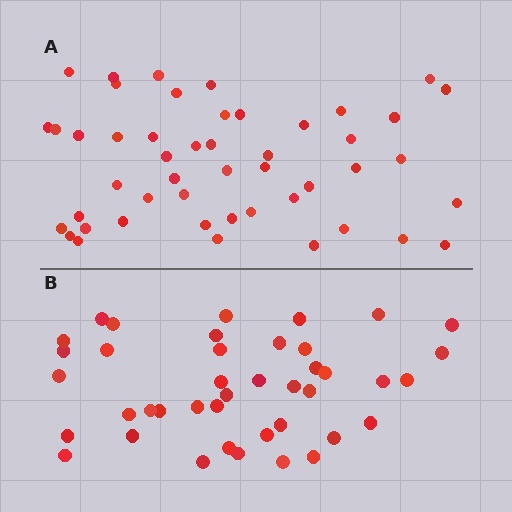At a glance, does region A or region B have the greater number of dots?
Region A (the top region) has more dots.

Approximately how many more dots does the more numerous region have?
Region A has roughly 8 or so more dots than region B.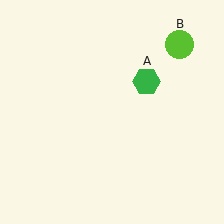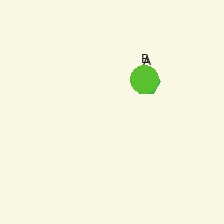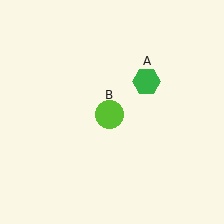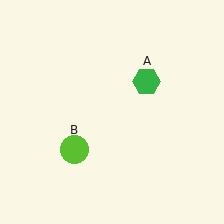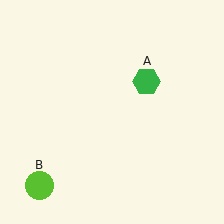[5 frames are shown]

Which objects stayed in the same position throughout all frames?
Green hexagon (object A) remained stationary.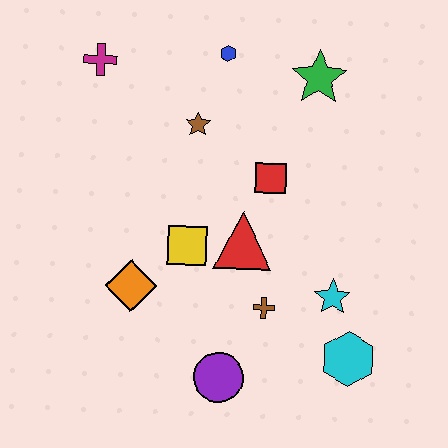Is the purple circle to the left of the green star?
Yes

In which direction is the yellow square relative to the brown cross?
The yellow square is to the left of the brown cross.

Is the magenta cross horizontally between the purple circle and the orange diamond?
No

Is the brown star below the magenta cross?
Yes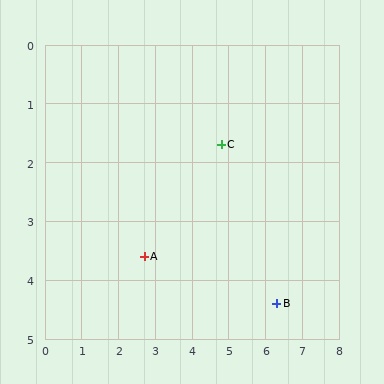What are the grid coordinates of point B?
Point B is at approximately (6.3, 4.4).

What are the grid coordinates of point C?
Point C is at approximately (4.8, 1.7).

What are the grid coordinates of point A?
Point A is at approximately (2.7, 3.6).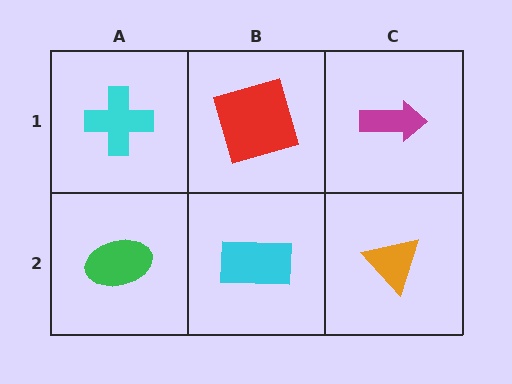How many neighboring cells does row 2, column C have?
2.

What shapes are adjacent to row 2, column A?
A cyan cross (row 1, column A), a cyan rectangle (row 2, column B).